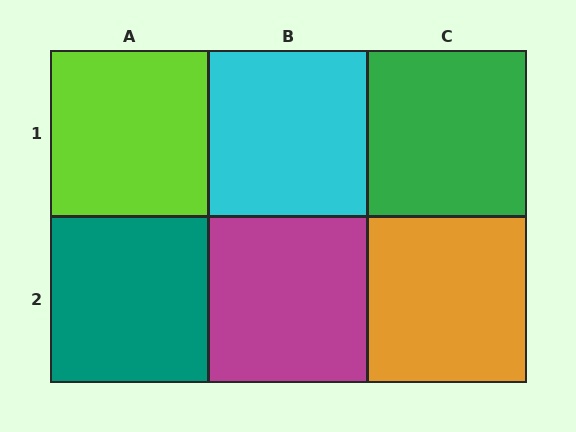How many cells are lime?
1 cell is lime.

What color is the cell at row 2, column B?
Magenta.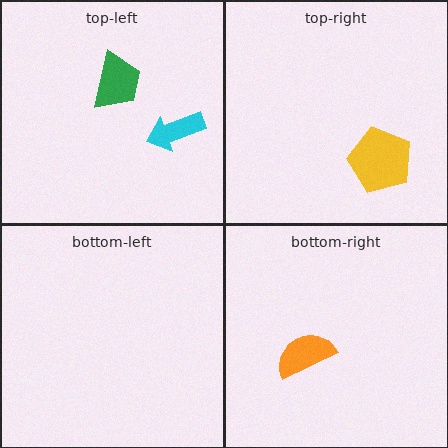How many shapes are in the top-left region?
2.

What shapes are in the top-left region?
The cyan arrow, the green trapezoid.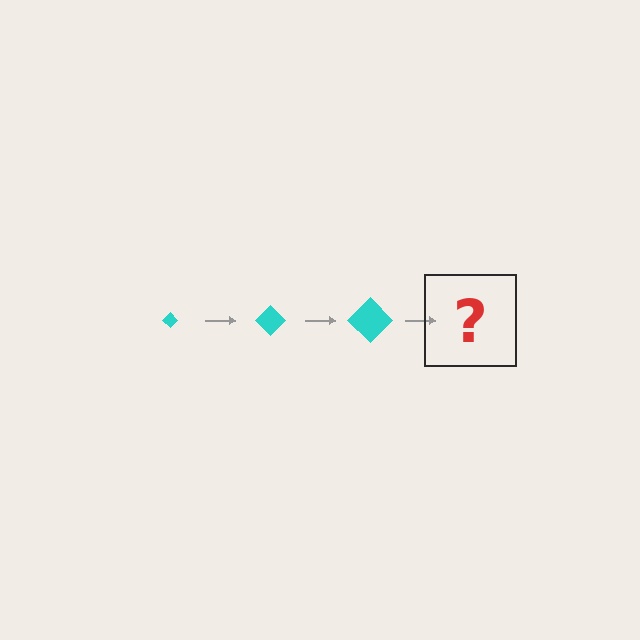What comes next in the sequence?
The next element should be a cyan diamond, larger than the previous one.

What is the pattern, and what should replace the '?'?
The pattern is that the diamond gets progressively larger each step. The '?' should be a cyan diamond, larger than the previous one.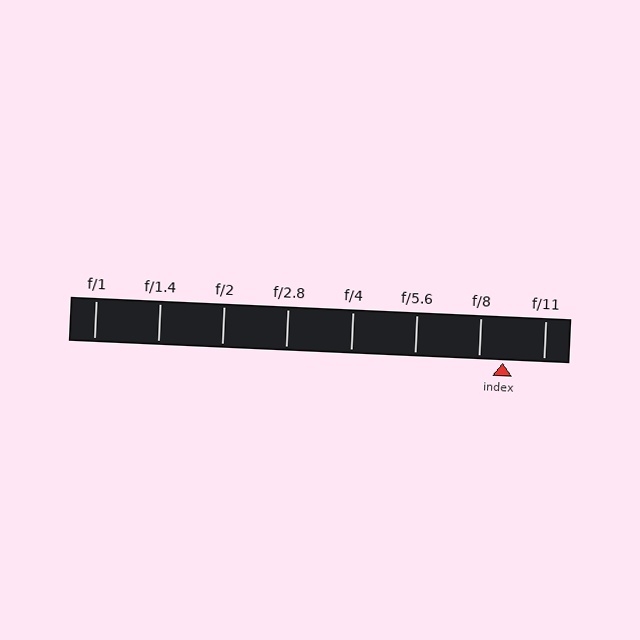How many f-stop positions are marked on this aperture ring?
There are 8 f-stop positions marked.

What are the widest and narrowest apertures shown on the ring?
The widest aperture shown is f/1 and the narrowest is f/11.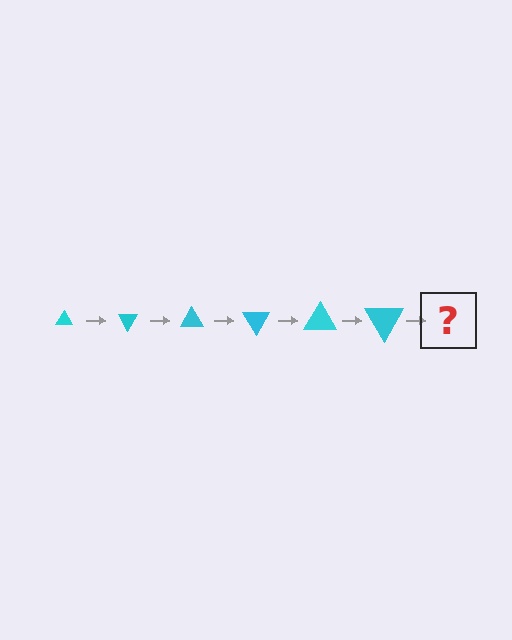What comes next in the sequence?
The next element should be a triangle, larger than the previous one and rotated 360 degrees from the start.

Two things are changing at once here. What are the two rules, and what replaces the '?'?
The two rules are that the triangle grows larger each step and it rotates 60 degrees each step. The '?' should be a triangle, larger than the previous one and rotated 360 degrees from the start.